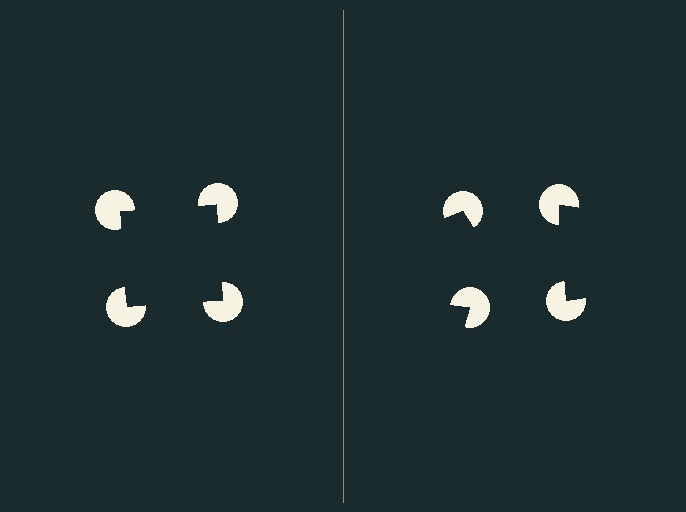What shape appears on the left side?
An illusory square.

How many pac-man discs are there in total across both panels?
8 — 4 on each side.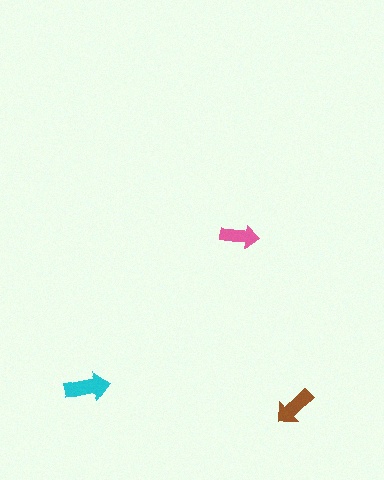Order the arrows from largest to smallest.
the cyan one, the brown one, the pink one.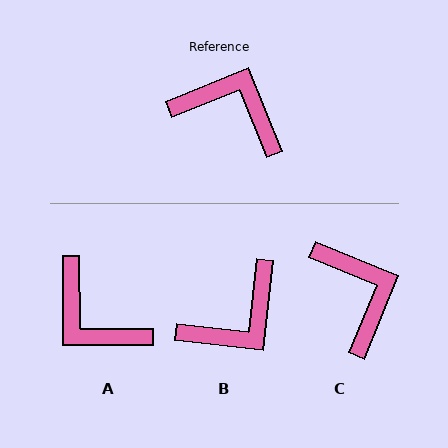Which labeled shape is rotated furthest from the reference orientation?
A, about 158 degrees away.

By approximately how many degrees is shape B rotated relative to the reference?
Approximately 118 degrees clockwise.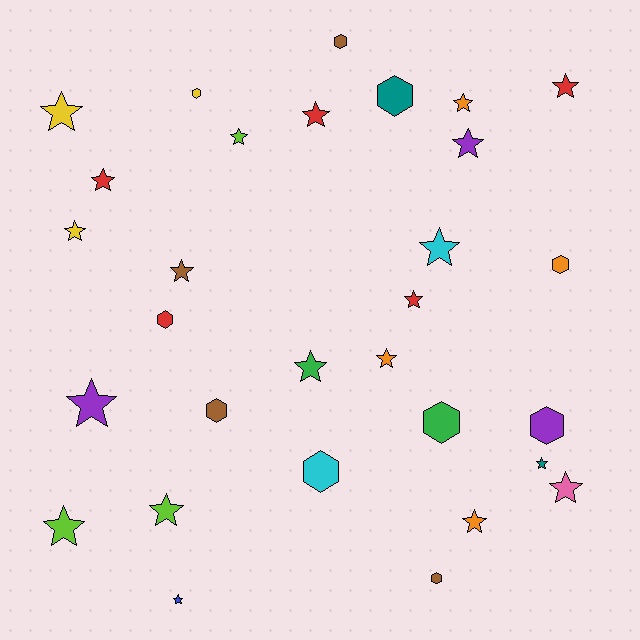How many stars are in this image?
There are 20 stars.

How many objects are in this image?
There are 30 objects.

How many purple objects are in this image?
There are 3 purple objects.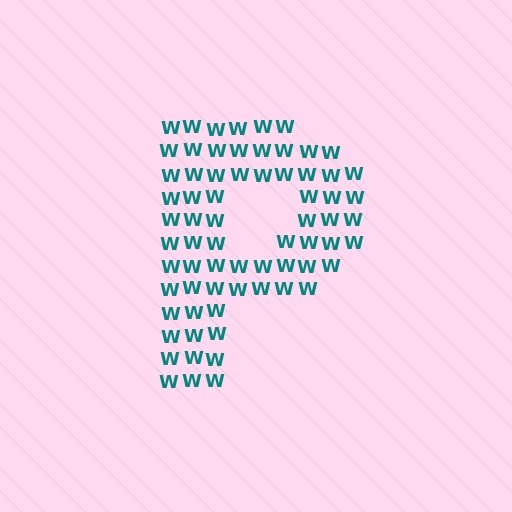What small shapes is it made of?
It is made of small letter W's.